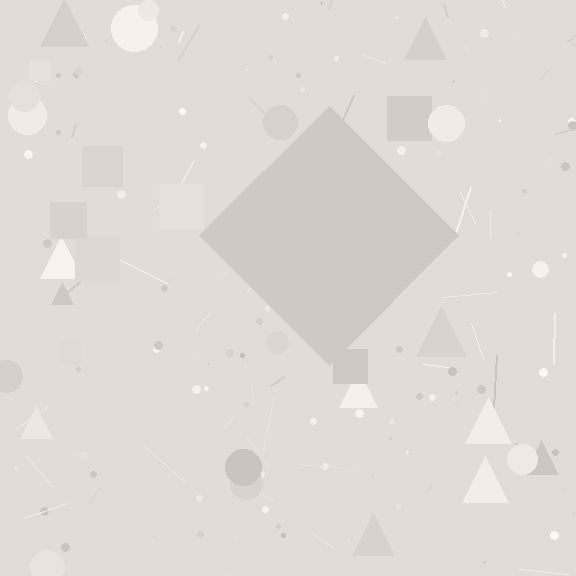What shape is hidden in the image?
A diamond is hidden in the image.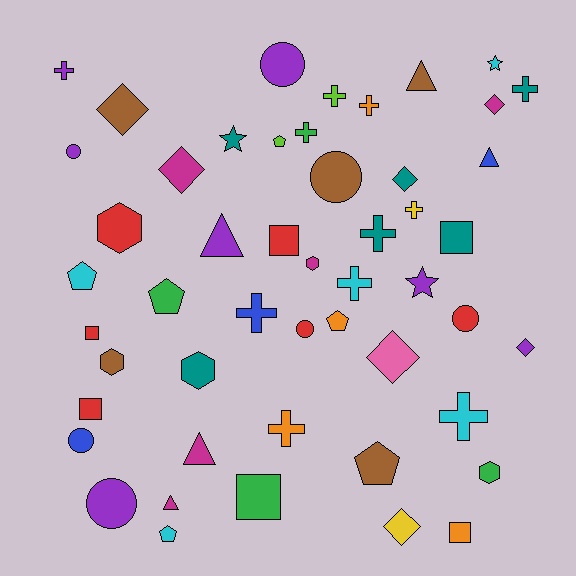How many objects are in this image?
There are 50 objects.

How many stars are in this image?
There are 3 stars.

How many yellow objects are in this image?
There are 2 yellow objects.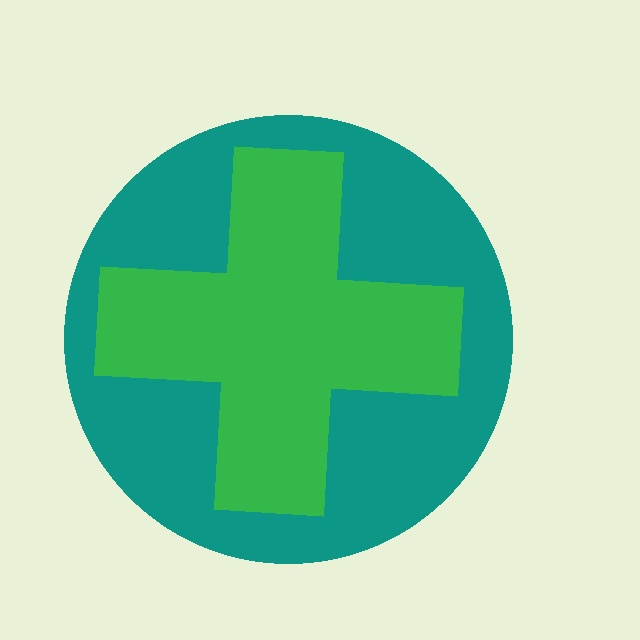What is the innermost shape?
The green cross.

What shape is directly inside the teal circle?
The green cross.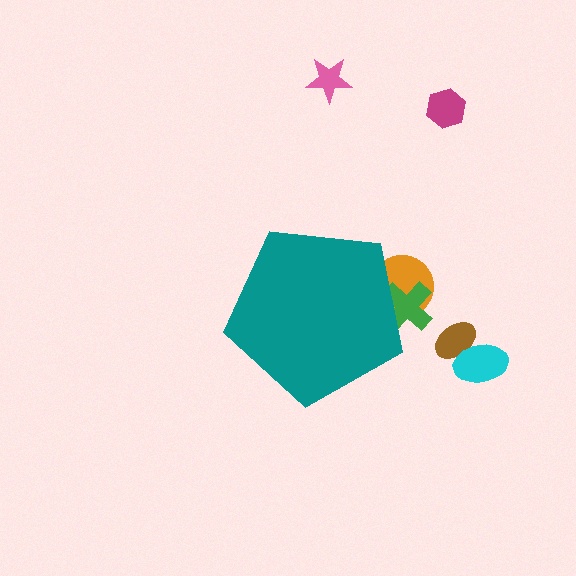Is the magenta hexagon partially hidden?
No, the magenta hexagon is fully visible.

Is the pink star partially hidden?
No, the pink star is fully visible.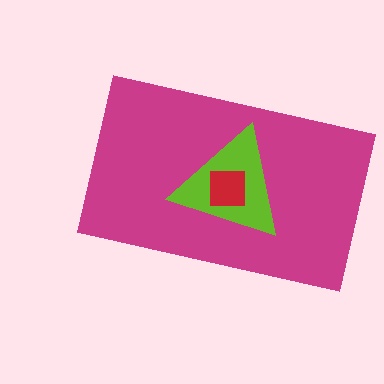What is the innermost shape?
The red square.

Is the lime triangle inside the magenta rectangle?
Yes.